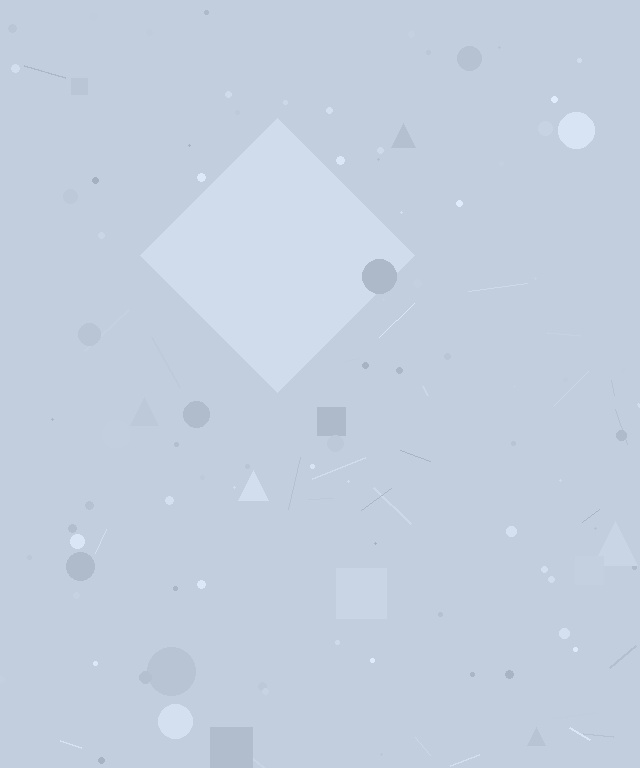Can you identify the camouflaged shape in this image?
The camouflaged shape is a diamond.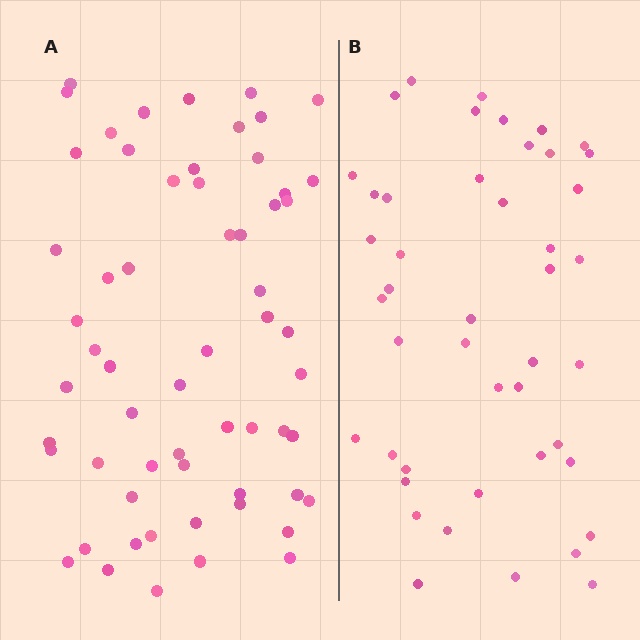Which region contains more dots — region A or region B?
Region A (the left region) has more dots.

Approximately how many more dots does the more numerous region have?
Region A has approximately 15 more dots than region B.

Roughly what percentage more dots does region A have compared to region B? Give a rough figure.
About 35% more.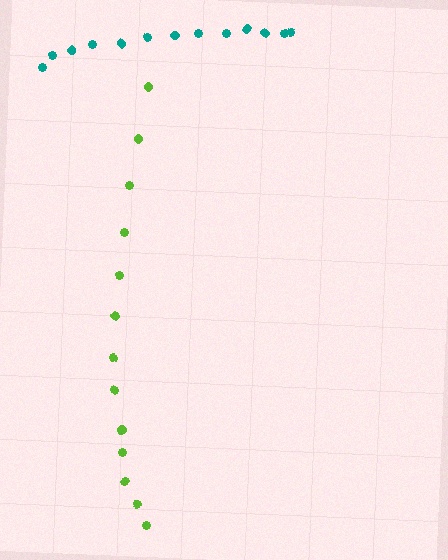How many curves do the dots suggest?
There are 2 distinct paths.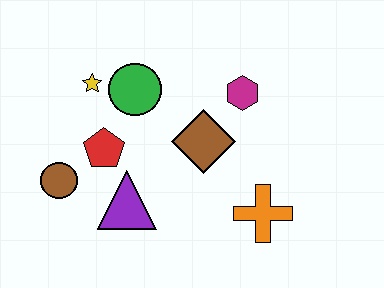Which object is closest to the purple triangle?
The red pentagon is closest to the purple triangle.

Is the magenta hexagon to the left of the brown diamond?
No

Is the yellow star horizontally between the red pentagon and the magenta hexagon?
No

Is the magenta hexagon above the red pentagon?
Yes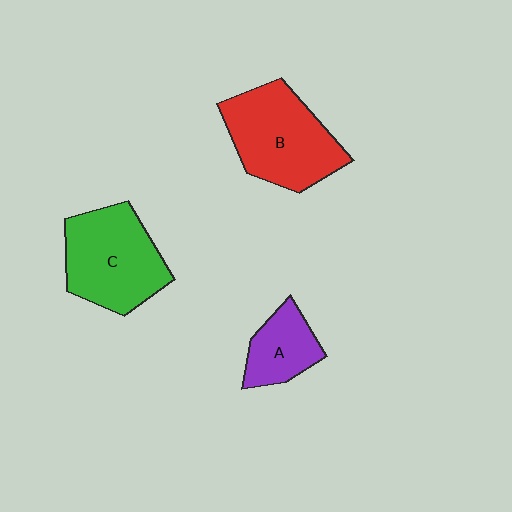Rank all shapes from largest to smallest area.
From largest to smallest: B (red), C (green), A (purple).